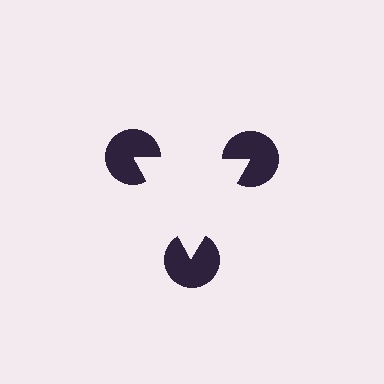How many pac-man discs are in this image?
There are 3 — one at each vertex of the illusory triangle.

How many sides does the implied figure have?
3 sides.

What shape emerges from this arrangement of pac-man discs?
An illusory triangle — its edges are inferred from the aligned wedge cuts in the pac-man discs, not physically drawn.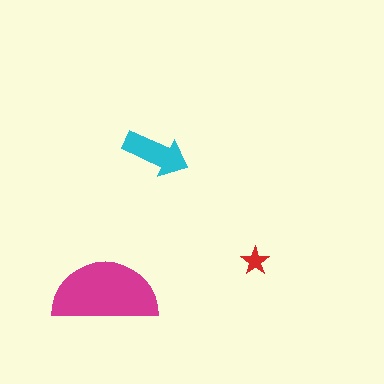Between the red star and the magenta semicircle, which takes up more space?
The magenta semicircle.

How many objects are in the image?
There are 3 objects in the image.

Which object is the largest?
The magenta semicircle.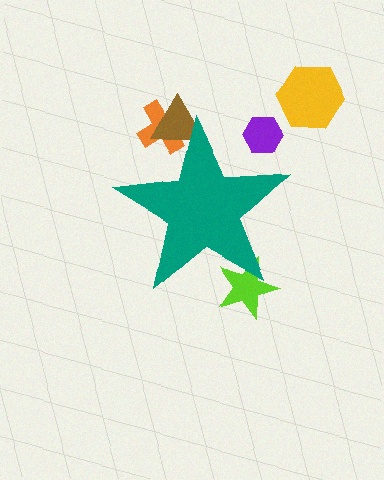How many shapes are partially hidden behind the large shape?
4 shapes are partially hidden.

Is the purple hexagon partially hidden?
Yes, the purple hexagon is partially hidden behind the teal star.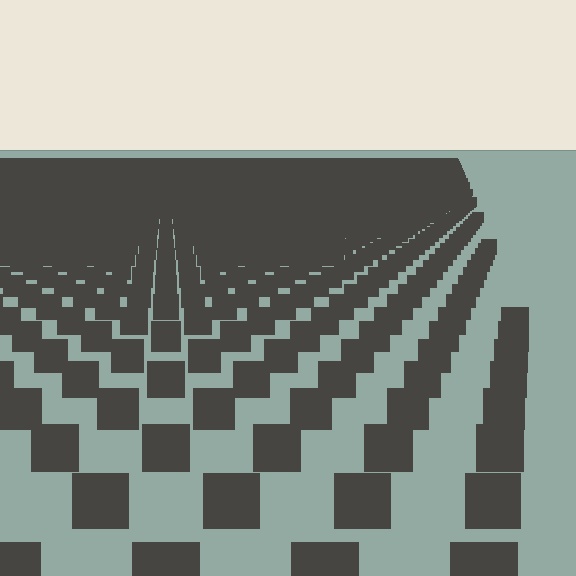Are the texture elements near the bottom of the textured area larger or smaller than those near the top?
Larger. Near the bottom, elements are closer to the viewer and appear at a bigger on-screen size.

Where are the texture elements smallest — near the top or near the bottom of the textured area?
Near the top.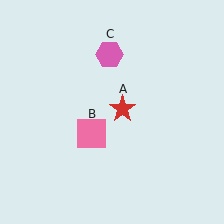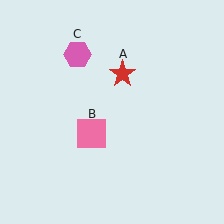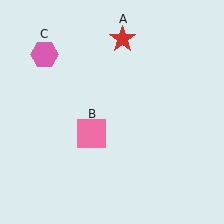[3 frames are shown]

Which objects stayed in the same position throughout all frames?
Pink square (object B) remained stationary.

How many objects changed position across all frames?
2 objects changed position: red star (object A), pink hexagon (object C).